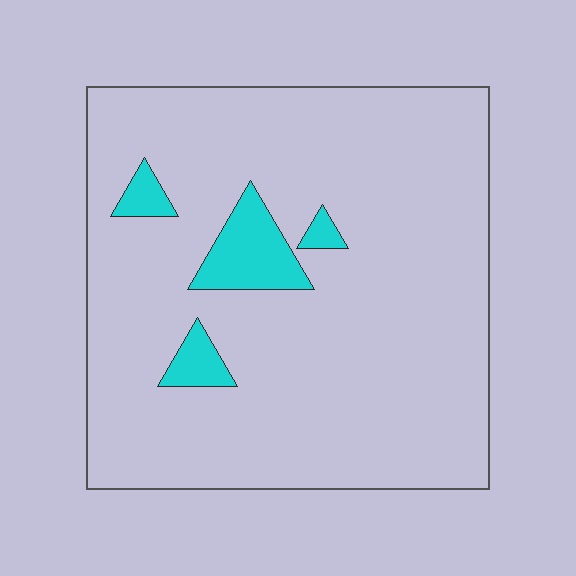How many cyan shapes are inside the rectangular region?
4.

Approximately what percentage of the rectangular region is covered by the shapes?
Approximately 10%.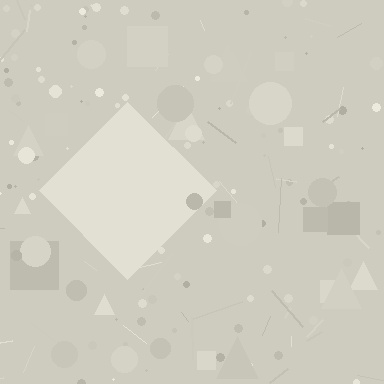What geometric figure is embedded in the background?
A diamond is embedded in the background.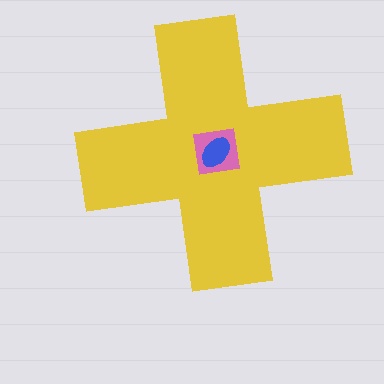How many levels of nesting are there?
3.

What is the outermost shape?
The yellow cross.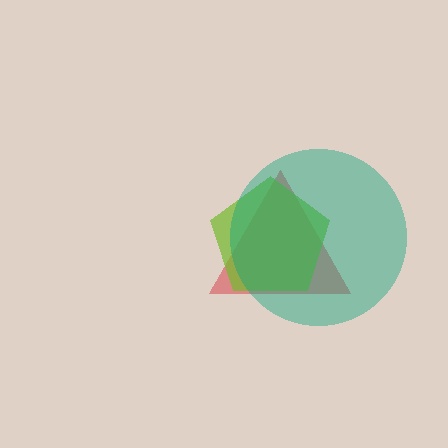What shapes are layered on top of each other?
The layered shapes are: a red triangle, a lime pentagon, a teal circle.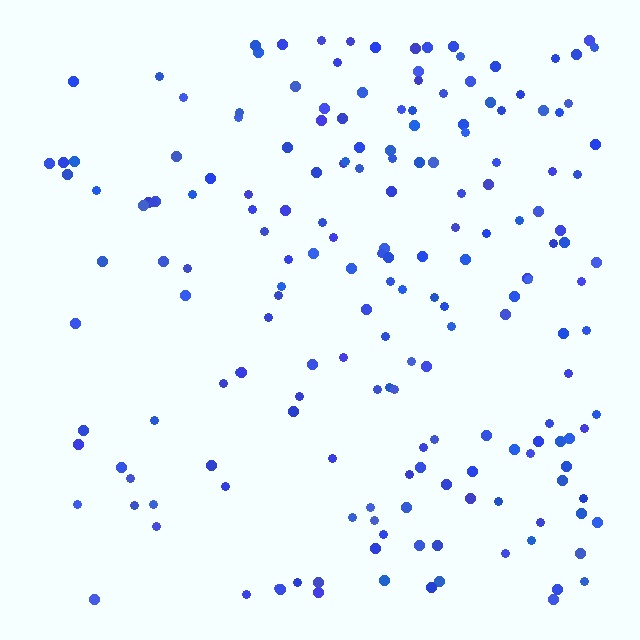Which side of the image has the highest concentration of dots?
The right.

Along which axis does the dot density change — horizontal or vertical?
Horizontal.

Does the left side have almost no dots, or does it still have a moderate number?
Still a moderate number, just noticeably fewer than the right.